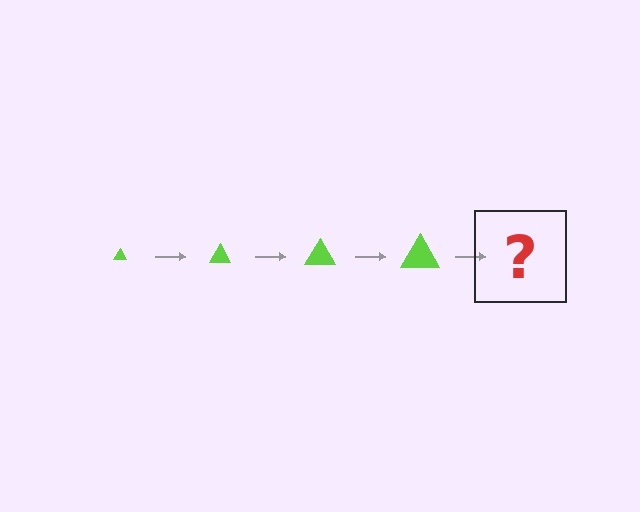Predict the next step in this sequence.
The next step is a lime triangle, larger than the previous one.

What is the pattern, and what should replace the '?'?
The pattern is that the triangle gets progressively larger each step. The '?' should be a lime triangle, larger than the previous one.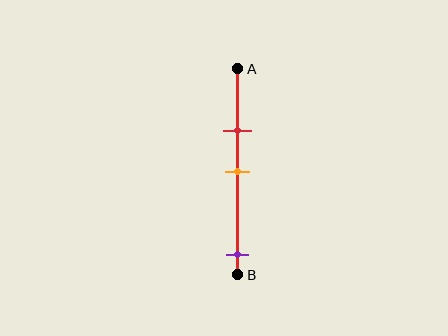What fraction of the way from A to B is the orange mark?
The orange mark is approximately 50% (0.5) of the way from A to B.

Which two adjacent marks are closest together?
The red and orange marks are the closest adjacent pair.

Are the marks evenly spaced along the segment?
No, the marks are not evenly spaced.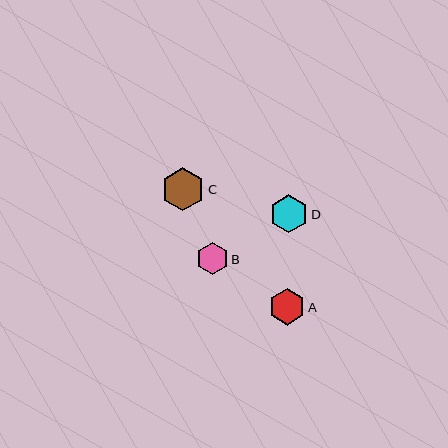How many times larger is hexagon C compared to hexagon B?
Hexagon C is approximately 1.4 times the size of hexagon B.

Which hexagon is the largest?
Hexagon C is the largest with a size of approximately 44 pixels.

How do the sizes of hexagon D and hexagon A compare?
Hexagon D and hexagon A are approximately the same size.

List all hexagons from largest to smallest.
From largest to smallest: C, D, A, B.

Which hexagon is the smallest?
Hexagon B is the smallest with a size of approximately 32 pixels.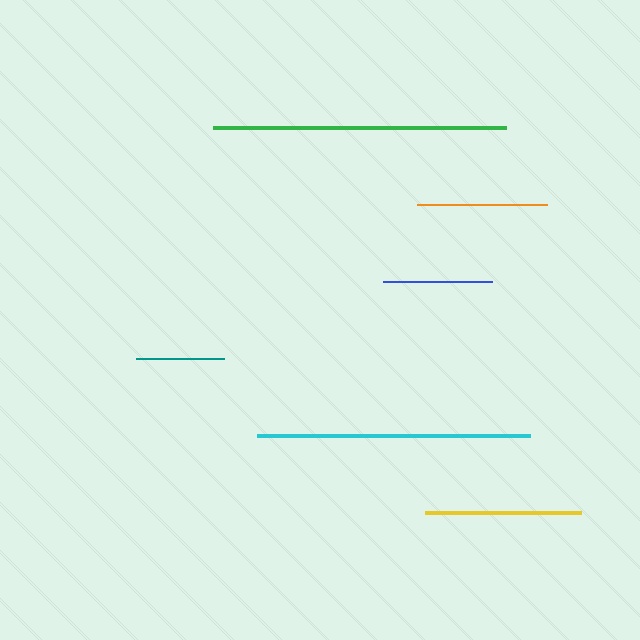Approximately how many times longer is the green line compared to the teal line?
The green line is approximately 3.3 times the length of the teal line.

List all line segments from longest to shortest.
From longest to shortest: green, cyan, yellow, orange, blue, teal.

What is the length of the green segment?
The green segment is approximately 294 pixels long.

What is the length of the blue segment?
The blue segment is approximately 109 pixels long.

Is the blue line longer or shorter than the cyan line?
The cyan line is longer than the blue line.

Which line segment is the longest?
The green line is the longest at approximately 294 pixels.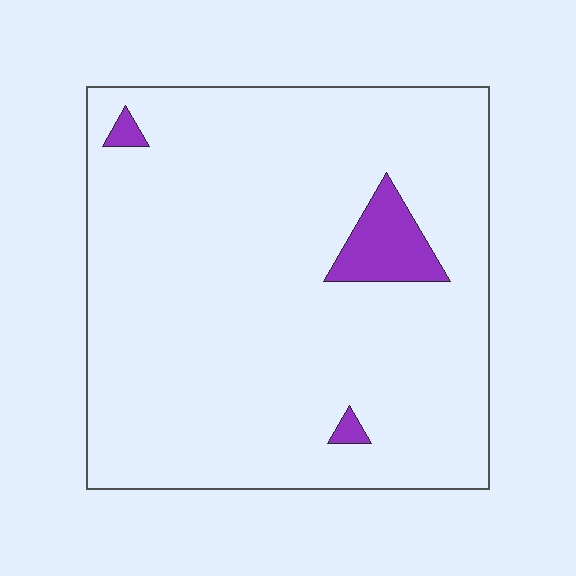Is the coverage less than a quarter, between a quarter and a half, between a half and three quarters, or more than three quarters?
Less than a quarter.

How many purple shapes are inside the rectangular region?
3.